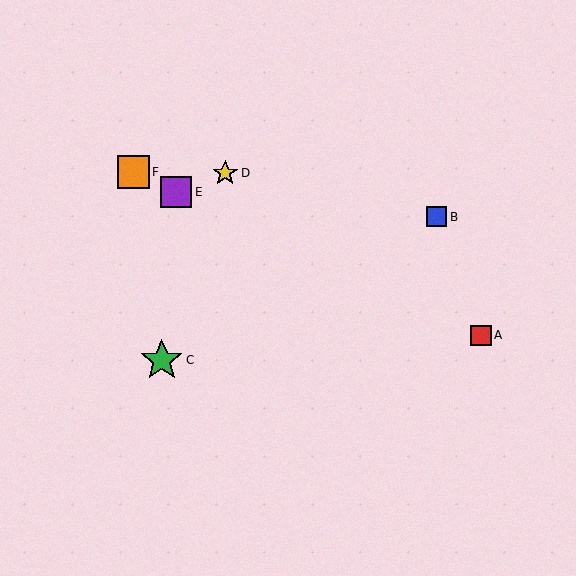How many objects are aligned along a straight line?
3 objects (A, E, F) are aligned along a straight line.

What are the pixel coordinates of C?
Object C is at (162, 360).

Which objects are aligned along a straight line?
Objects A, E, F are aligned along a straight line.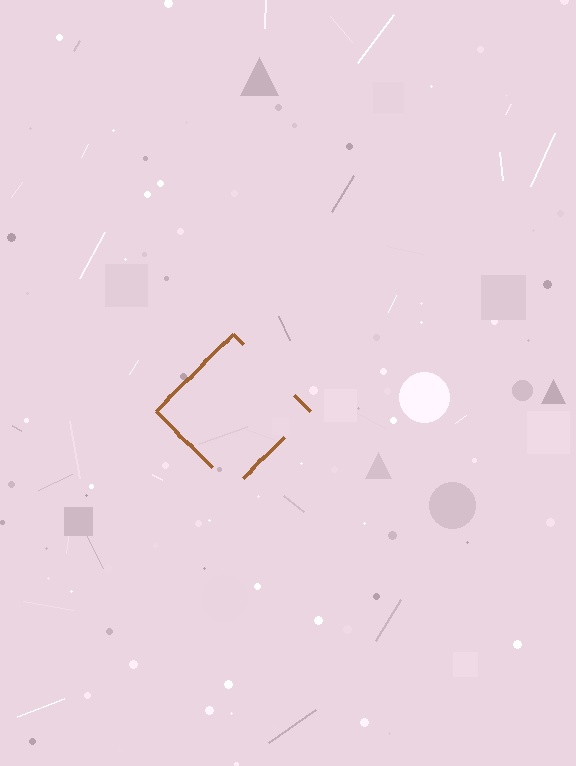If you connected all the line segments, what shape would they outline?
They would outline a diamond.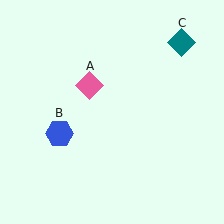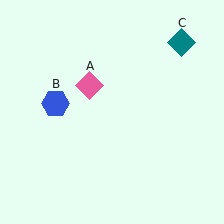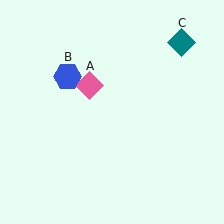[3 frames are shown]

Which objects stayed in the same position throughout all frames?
Pink diamond (object A) and teal diamond (object C) remained stationary.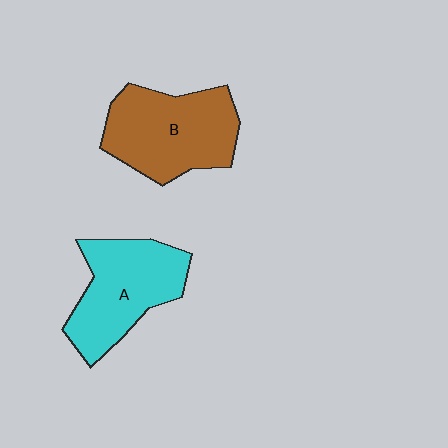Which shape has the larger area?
Shape B (brown).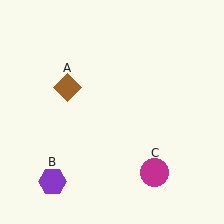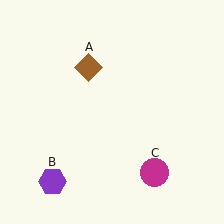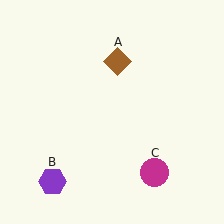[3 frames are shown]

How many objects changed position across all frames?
1 object changed position: brown diamond (object A).